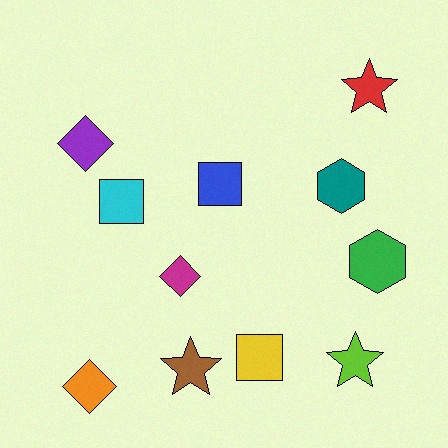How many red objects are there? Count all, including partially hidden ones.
There is 1 red object.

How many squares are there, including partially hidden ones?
There are 3 squares.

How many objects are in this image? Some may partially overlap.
There are 11 objects.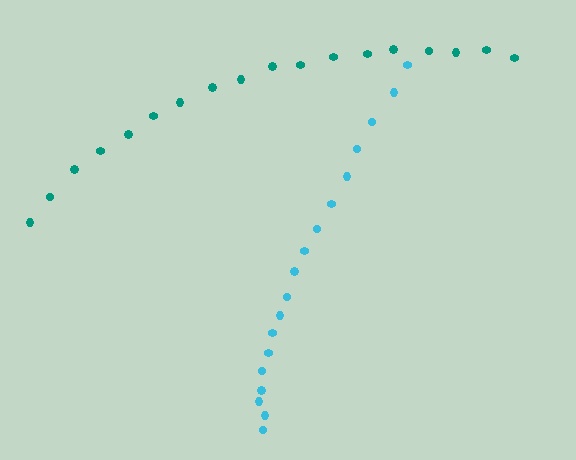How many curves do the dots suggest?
There are 2 distinct paths.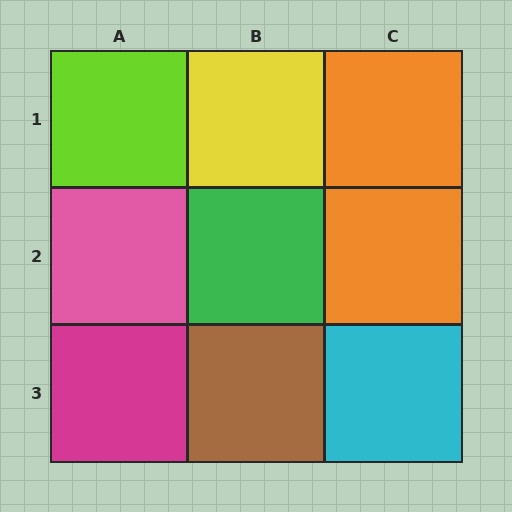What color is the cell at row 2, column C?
Orange.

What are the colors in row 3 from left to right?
Magenta, brown, cyan.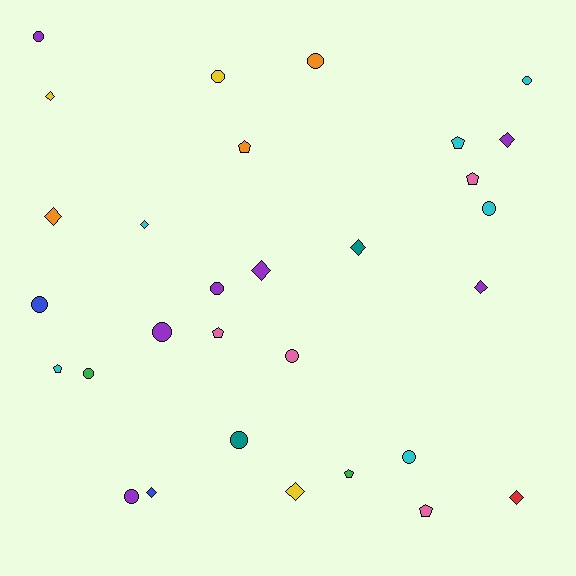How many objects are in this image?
There are 30 objects.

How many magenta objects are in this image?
There are no magenta objects.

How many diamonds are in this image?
There are 10 diamonds.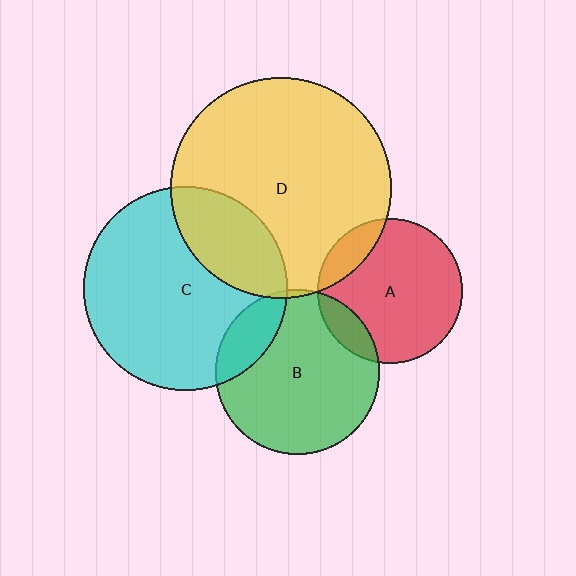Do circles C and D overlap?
Yes.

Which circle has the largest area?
Circle D (yellow).